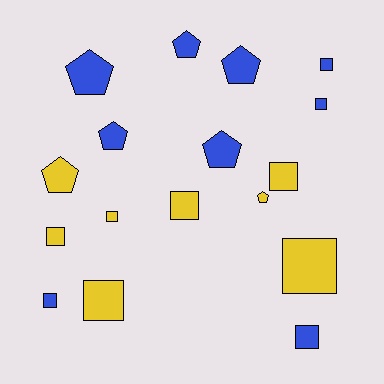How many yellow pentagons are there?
There are 2 yellow pentagons.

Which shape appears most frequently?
Square, with 10 objects.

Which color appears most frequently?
Blue, with 9 objects.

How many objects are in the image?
There are 17 objects.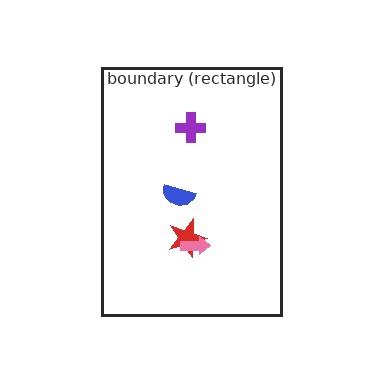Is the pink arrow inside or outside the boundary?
Inside.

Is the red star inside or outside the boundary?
Inside.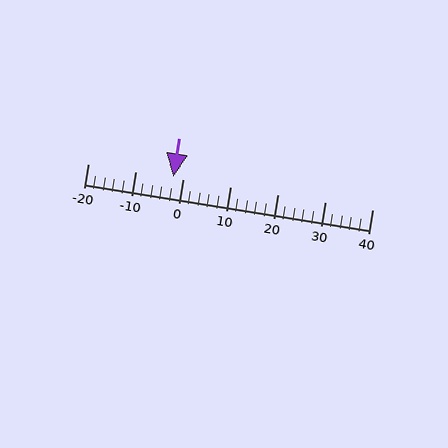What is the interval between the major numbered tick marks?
The major tick marks are spaced 10 units apart.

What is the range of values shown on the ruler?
The ruler shows values from -20 to 40.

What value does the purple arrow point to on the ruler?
The purple arrow points to approximately -2.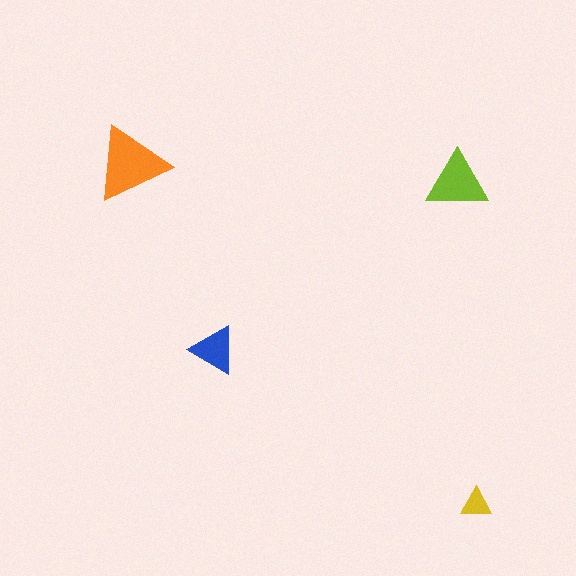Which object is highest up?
The orange triangle is topmost.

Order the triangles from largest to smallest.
the orange one, the lime one, the blue one, the yellow one.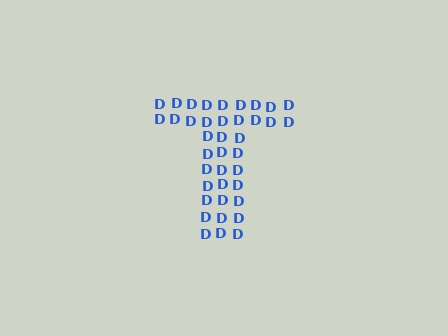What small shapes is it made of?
It is made of small letter D's.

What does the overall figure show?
The overall figure shows the letter T.